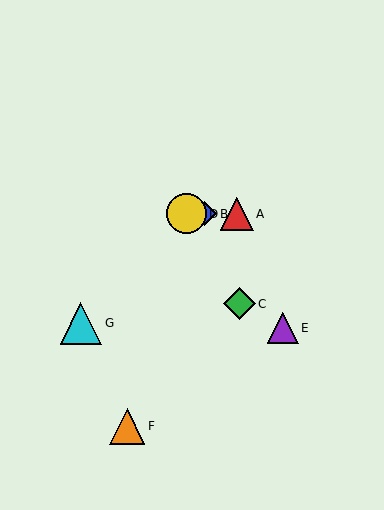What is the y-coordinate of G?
Object G is at y≈323.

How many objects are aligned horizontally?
3 objects (A, B, D) are aligned horizontally.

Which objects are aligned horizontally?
Objects A, B, D are aligned horizontally.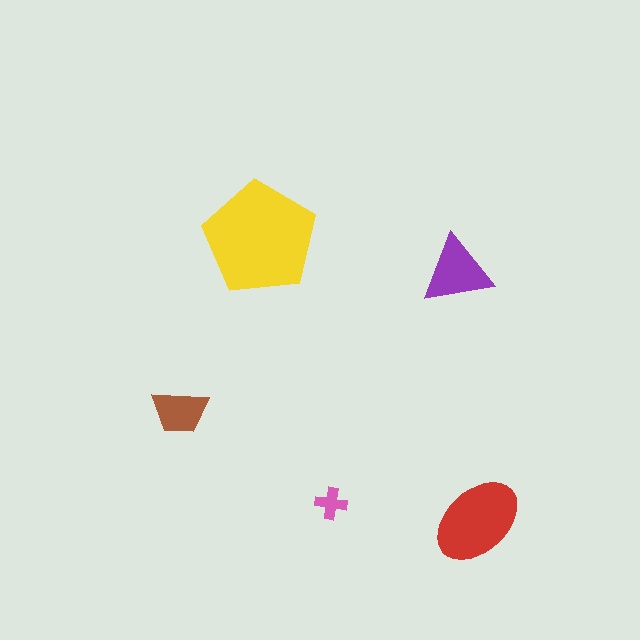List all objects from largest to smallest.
The yellow pentagon, the red ellipse, the purple triangle, the brown trapezoid, the pink cross.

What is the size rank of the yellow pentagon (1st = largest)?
1st.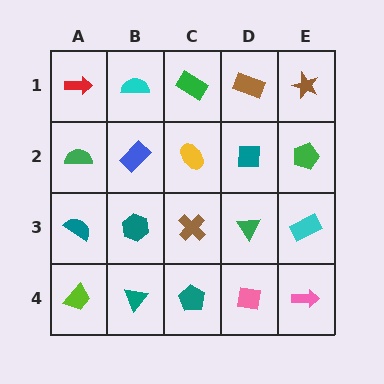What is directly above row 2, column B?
A cyan semicircle.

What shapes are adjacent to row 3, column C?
A yellow ellipse (row 2, column C), a teal pentagon (row 4, column C), a teal hexagon (row 3, column B), a green triangle (row 3, column D).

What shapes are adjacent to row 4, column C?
A brown cross (row 3, column C), a teal triangle (row 4, column B), a pink square (row 4, column D).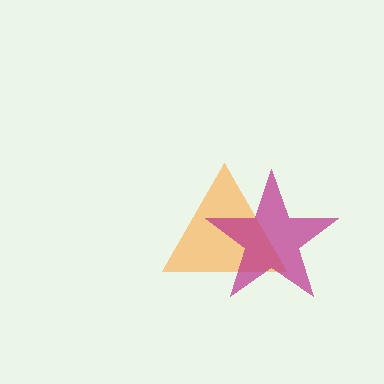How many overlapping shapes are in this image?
There are 2 overlapping shapes in the image.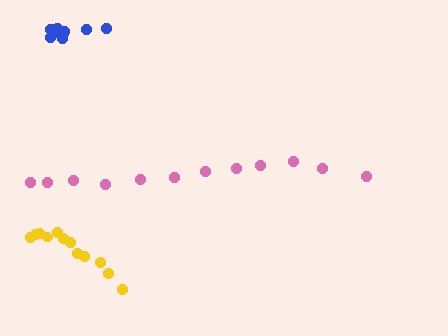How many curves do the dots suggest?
There are 3 distinct paths.